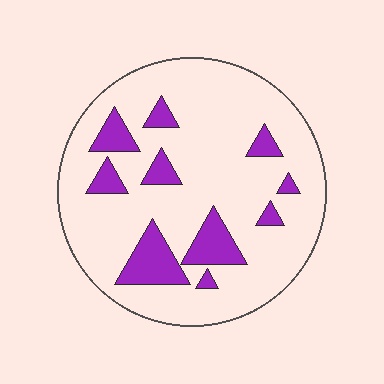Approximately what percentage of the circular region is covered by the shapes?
Approximately 15%.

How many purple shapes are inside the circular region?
10.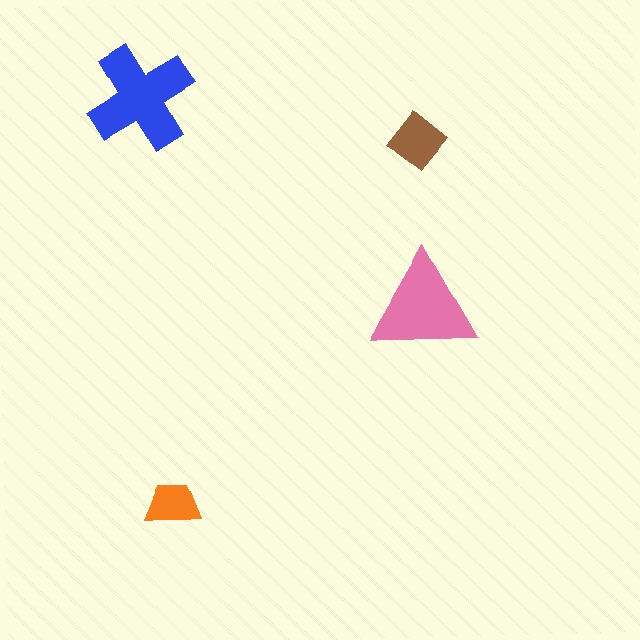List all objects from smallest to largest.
The orange trapezoid, the brown diamond, the pink triangle, the blue cross.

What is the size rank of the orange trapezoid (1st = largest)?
4th.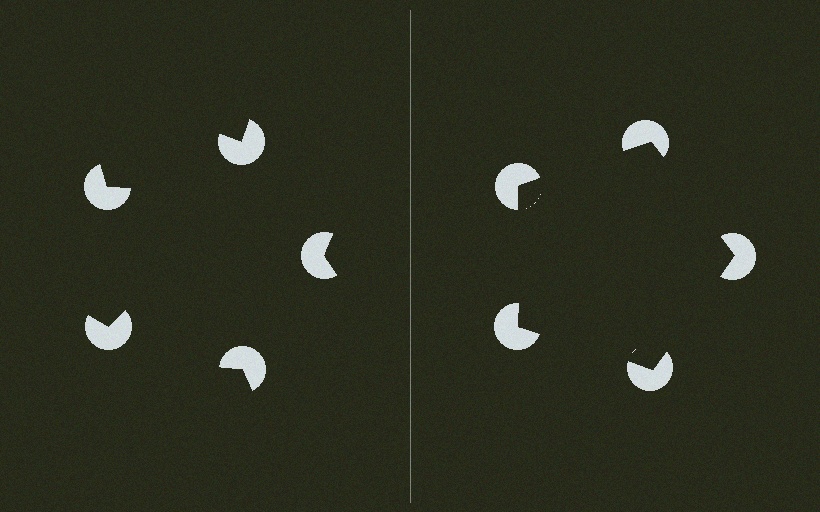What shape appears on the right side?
An illusory pentagon.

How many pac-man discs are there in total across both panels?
10 — 5 on each side.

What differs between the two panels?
The pac-man discs are positioned identically on both sides; only the wedge orientations differ. On the right they align to a pentagon; on the left they are misaligned.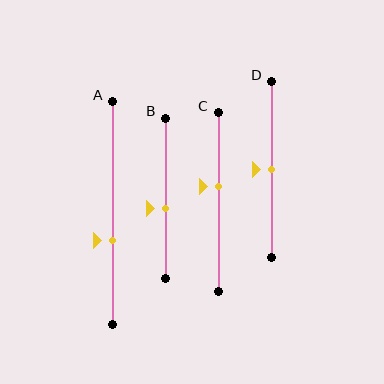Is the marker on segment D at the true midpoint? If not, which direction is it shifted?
Yes, the marker on segment D is at the true midpoint.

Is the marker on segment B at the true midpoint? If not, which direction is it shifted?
No, the marker on segment B is shifted downward by about 6% of the segment length.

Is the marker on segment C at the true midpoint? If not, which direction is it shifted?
No, the marker on segment C is shifted upward by about 9% of the segment length.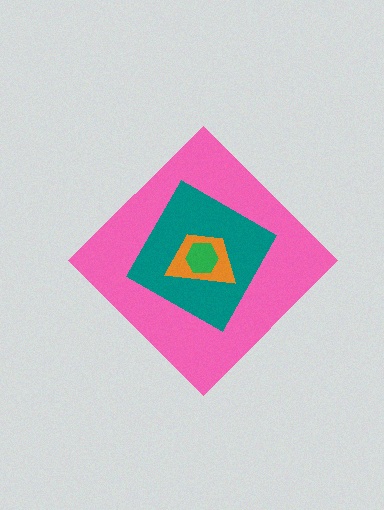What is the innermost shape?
The green hexagon.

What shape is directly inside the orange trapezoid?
The green hexagon.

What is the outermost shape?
The pink diamond.